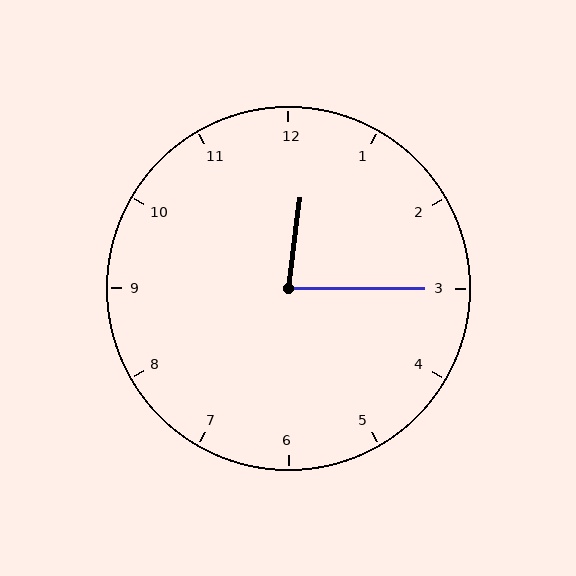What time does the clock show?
12:15.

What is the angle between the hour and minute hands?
Approximately 82 degrees.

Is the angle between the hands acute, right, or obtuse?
It is acute.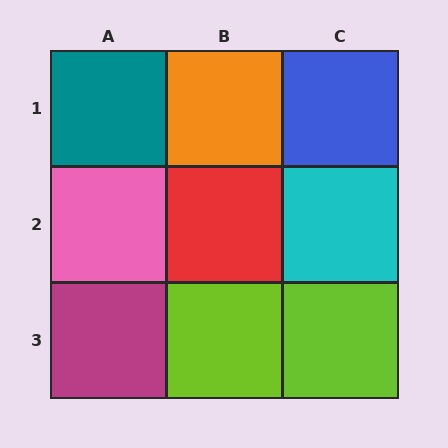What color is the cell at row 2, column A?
Pink.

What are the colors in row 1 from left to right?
Teal, orange, blue.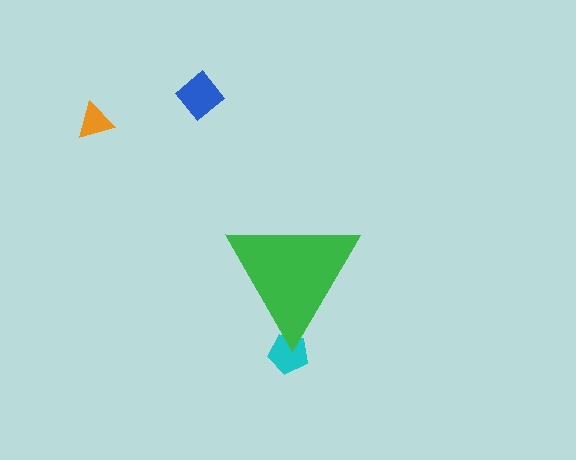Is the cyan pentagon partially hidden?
Yes, the cyan pentagon is partially hidden behind the green triangle.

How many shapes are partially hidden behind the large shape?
1 shape is partially hidden.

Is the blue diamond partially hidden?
No, the blue diamond is fully visible.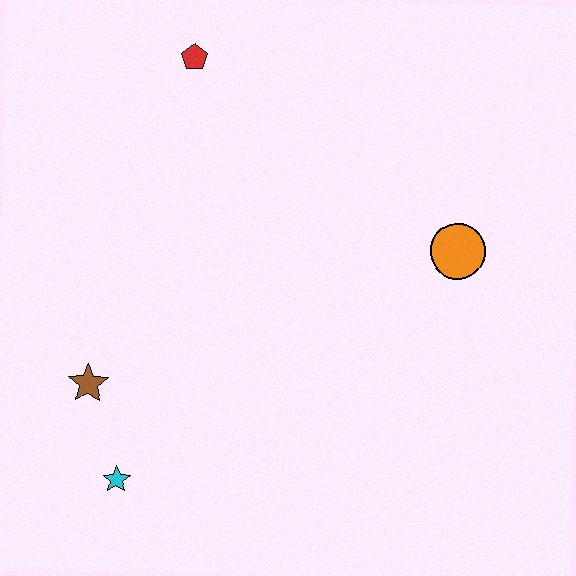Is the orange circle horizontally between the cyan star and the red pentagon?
No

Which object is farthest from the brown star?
The orange circle is farthest from the brown star.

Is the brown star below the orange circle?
Yes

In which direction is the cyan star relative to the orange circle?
The cyan star is to the left of the orange circle.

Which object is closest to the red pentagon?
The orange circle is closest to the red pentagon.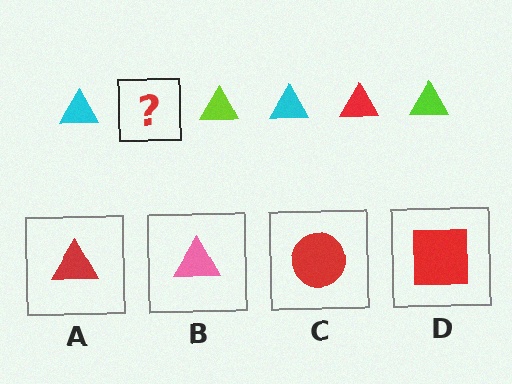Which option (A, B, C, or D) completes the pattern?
A.